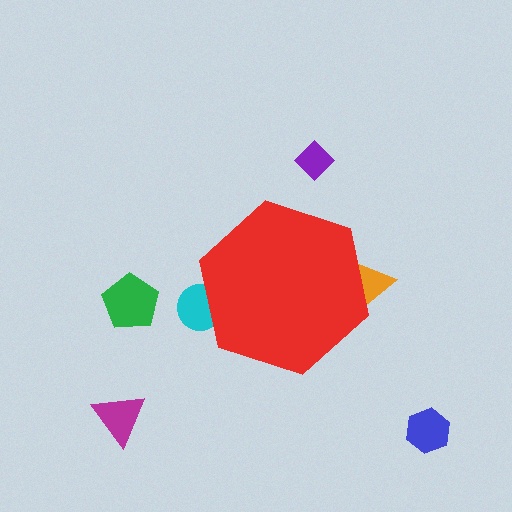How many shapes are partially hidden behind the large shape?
2 shapes are partially hidden.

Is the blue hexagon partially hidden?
No, the blue hexagon is fully visible.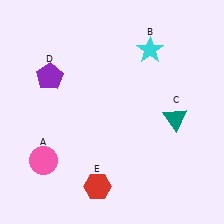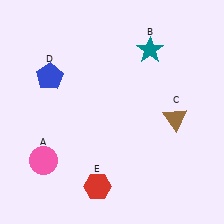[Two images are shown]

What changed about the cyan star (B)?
In Image 1, B is cyan. In Image 2, it changed to teal.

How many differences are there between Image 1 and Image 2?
There are 3 differences between the two images.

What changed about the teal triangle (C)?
In Image 1, C is teal. In Image 2, it changed to brown.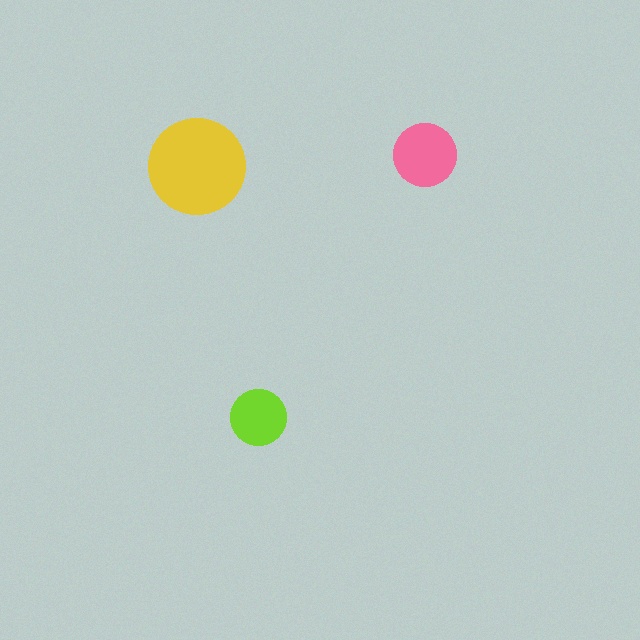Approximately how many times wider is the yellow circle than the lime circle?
About 1.5 times wider.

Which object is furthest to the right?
The pink circle is rightmost.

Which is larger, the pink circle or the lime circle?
The pink one.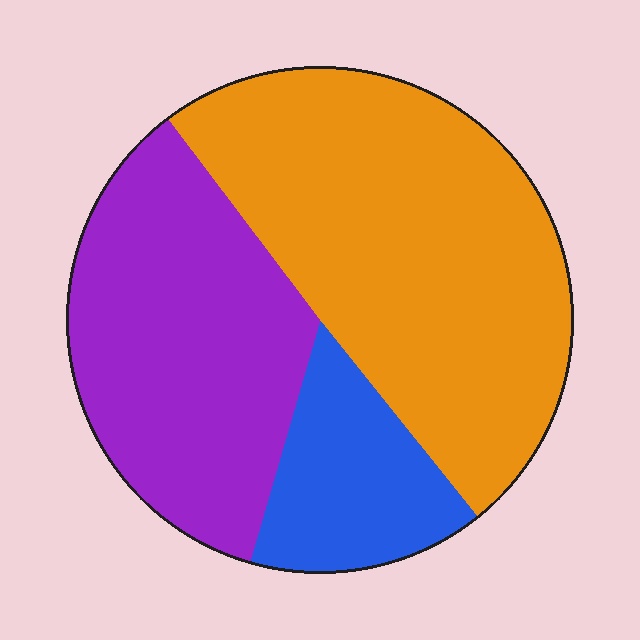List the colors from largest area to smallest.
From largest to smallest: orange, purple, blue.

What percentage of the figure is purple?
Purple takes up about one third (1/3) of the figure.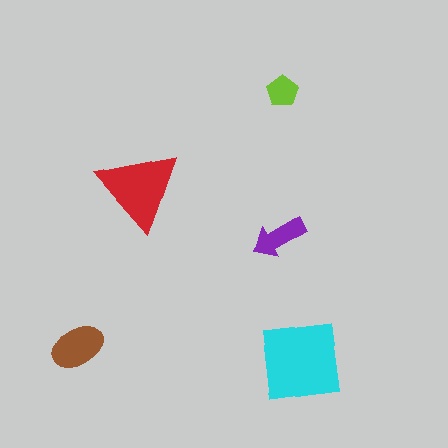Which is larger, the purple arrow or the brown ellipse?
The brown ellipse.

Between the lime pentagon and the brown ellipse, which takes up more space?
The brown ellipse.